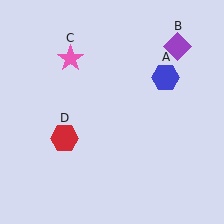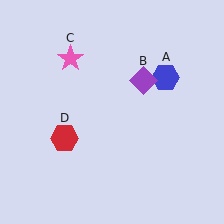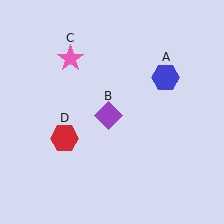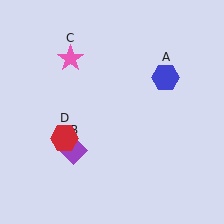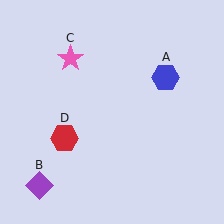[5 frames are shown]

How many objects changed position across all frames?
1 object changed position: purple diamond (object B).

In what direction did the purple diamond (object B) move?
The purple diamond (object B) moved down and to the left.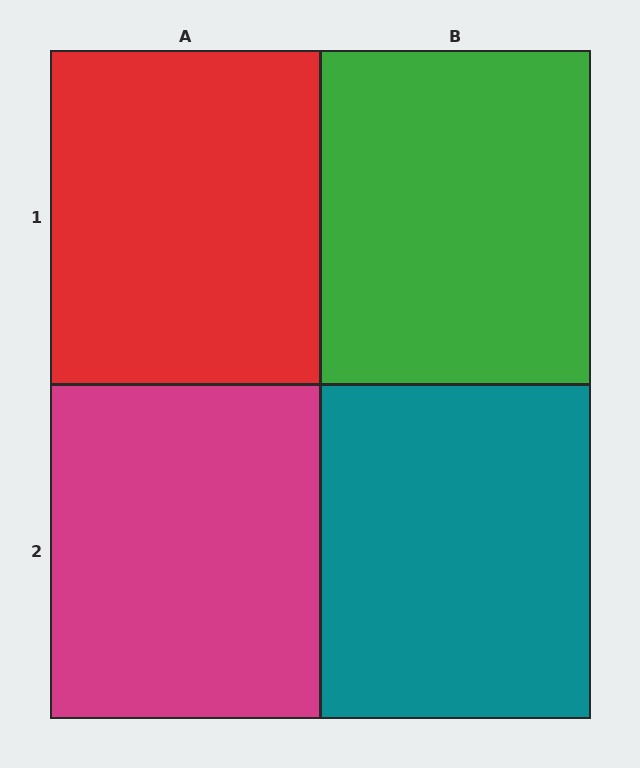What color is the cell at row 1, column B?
Green.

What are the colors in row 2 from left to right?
Magenta, teal.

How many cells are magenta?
1 cell is magenta.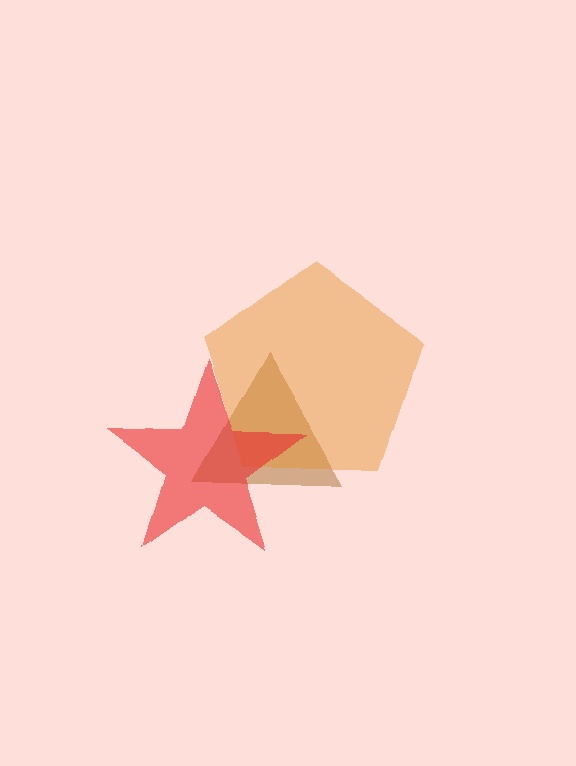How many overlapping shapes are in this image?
There are 3 overlapping shapes in the image.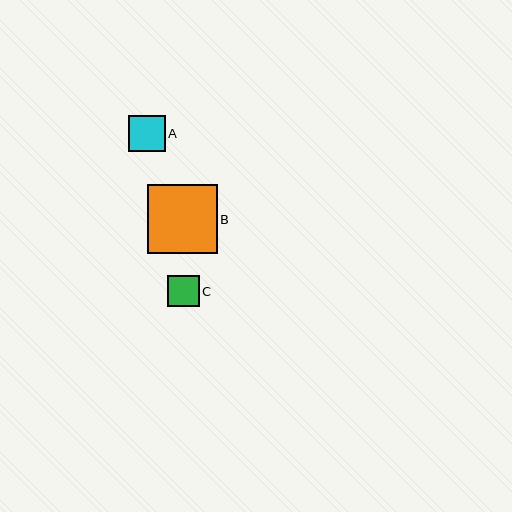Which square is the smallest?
Square C is the smallest with a size of approximately 32 pixels.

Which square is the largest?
Square B is the largest with a size of approximately 70 pixels.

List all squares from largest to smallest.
From largest to smallest: B, A, C.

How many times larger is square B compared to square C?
Square B is approximately 2.2 times the size of square C.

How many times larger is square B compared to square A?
Square B is approximately 1.9 times the size of square A.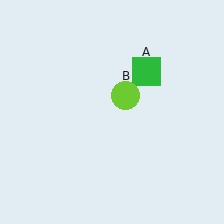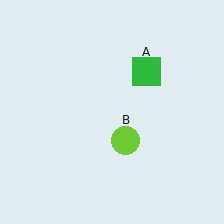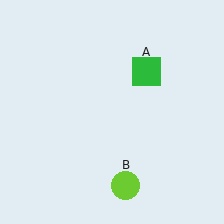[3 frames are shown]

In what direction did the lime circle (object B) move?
The lime circle (object B) moved down.